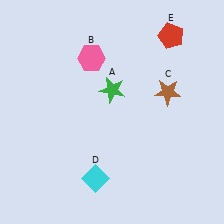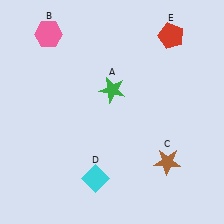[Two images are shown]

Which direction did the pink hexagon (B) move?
The pink hexagon (B) moved left.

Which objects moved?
The objects that moved are: the pink hexagon (B), the brown star (C).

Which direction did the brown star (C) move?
The brown star (C) moved down.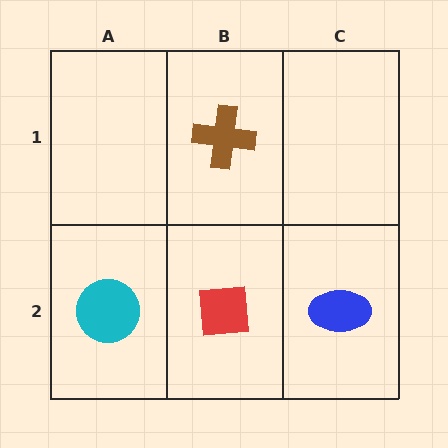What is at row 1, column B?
A brown cross.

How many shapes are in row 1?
1 shape.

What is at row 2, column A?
A cyan circle.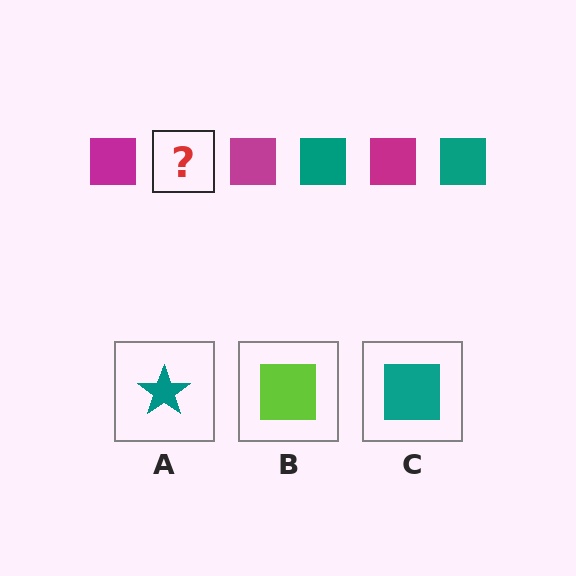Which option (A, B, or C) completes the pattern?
C.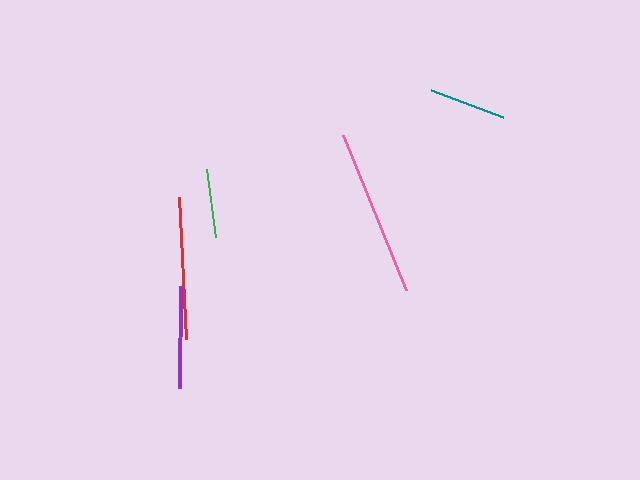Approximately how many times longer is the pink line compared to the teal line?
The pink line is approximately 2.2 times the length of the teal line.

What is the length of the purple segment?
The purple segment is approximately 103 pixels long.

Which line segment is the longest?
The pink line is the longest at approximately 167 pixels.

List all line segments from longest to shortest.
From longest to shortest: pink, red, purple, teal, green.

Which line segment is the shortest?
The green line is the shortest at approximately 68 pixels.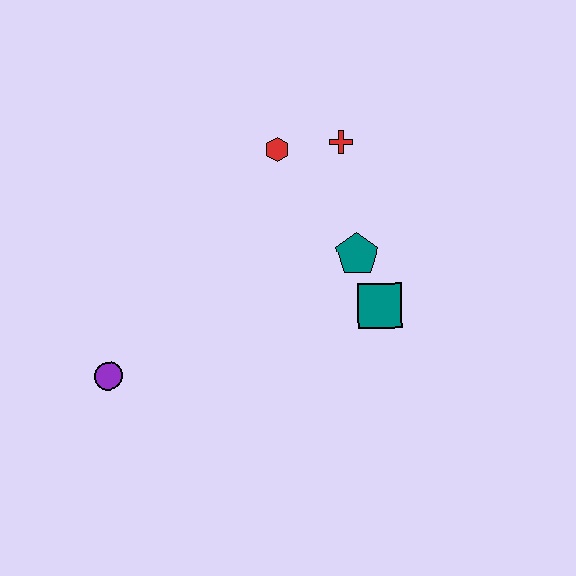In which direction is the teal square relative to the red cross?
The teal square is below the red cross.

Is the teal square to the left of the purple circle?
No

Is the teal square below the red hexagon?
Yes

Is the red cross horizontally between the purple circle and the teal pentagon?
Yes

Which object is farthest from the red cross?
The purple circle is farthest from the red cross.